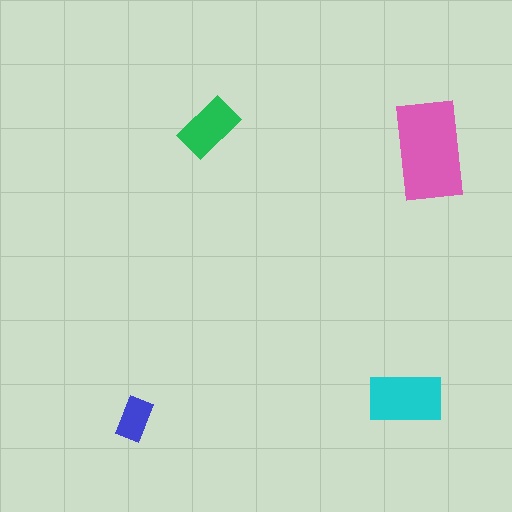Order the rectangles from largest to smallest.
the pink one, the cyan one, the green one, the blue one.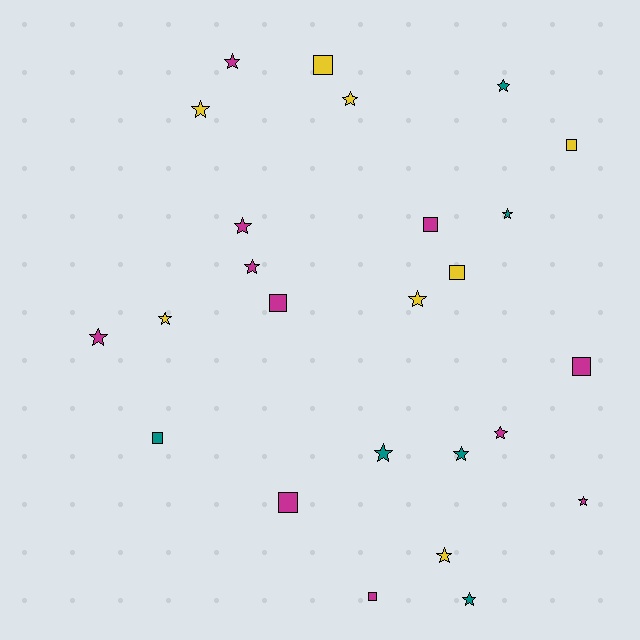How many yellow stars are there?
There are 5 yellow stars.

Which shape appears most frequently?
Star, with 16 objects.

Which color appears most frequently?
Magenta, with 11 objects.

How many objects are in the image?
There are 25 objects.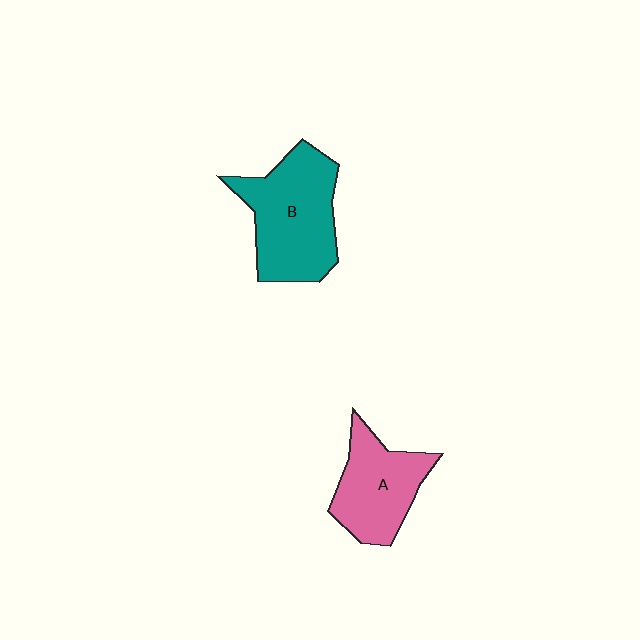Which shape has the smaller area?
Shape A (pink).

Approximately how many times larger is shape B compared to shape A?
Approximately 1.4 times.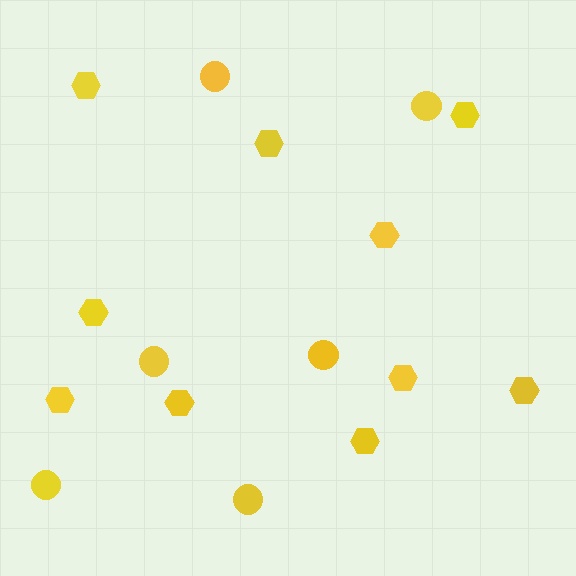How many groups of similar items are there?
There are 2 groups: one group of circles (6) and one group of hexagons (10).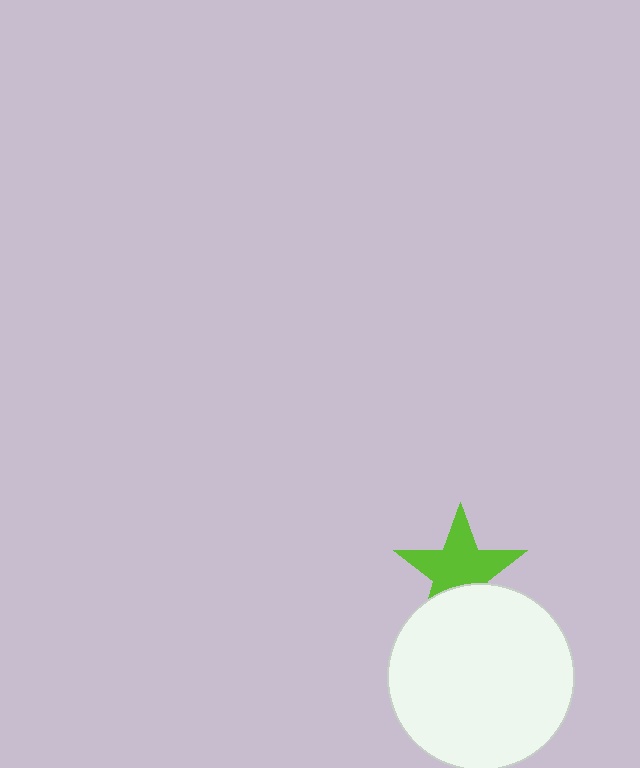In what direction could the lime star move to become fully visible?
The lime star could move up. That would shift it out from behind the white circle entirely.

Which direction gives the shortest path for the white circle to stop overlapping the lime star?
Moving down gives the shortest separation.